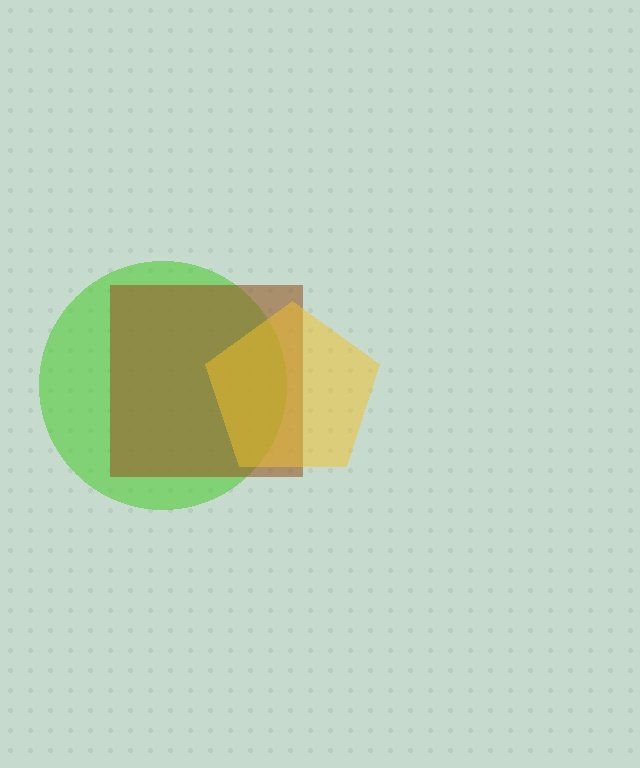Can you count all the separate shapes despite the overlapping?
Yes, there are 3 separate shapes.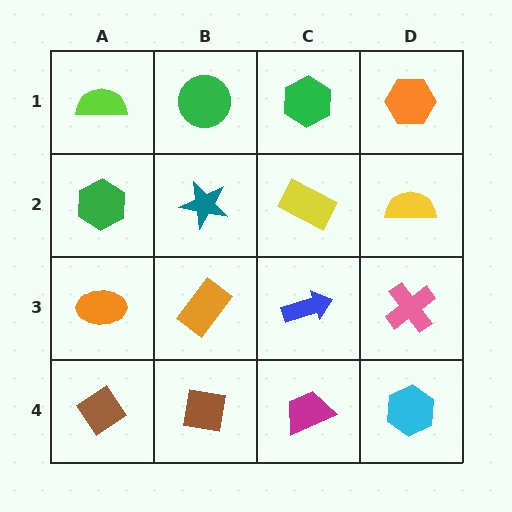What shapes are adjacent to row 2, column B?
A green circle (row 1, column B), an orange rectangle (row 3, column B), a green hexagon (row 2, column A), a yellow rectangle (row 2, column C).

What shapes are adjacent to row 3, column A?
A green hexagon (row 2, column A), a brown diamond (row 4, column A), an orange rectangle (row 3, column B).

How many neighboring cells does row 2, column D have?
3.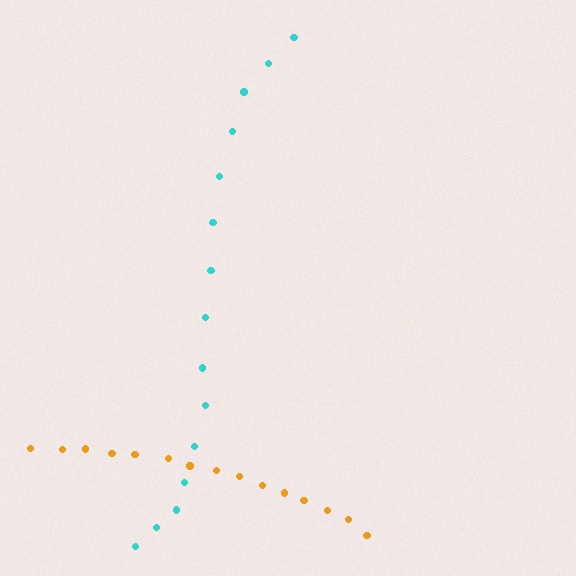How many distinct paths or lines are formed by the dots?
There are 2 distinct paths.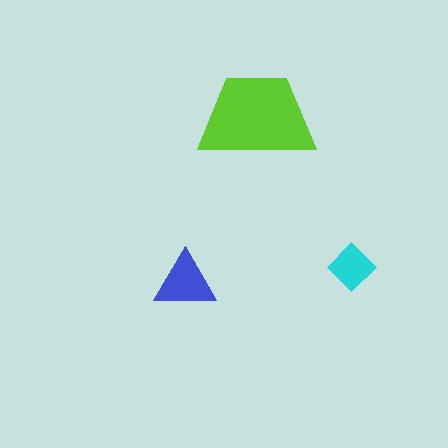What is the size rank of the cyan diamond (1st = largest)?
3rd.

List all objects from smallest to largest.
The cyan diamond, the blue triangle, the lime trapezoid.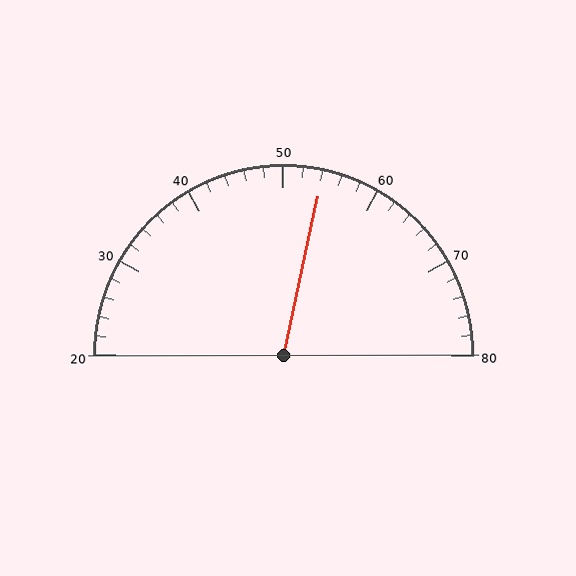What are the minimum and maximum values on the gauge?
The gauge ranges from 20 to 80.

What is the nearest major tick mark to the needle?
The nearest major tick mark is 50.